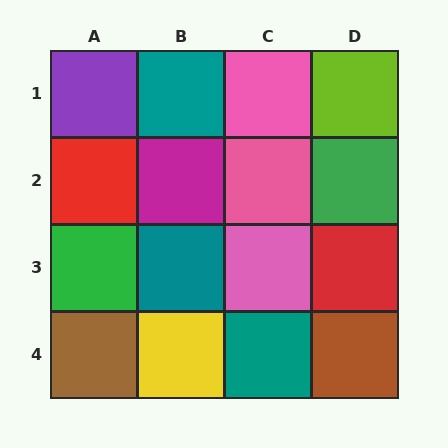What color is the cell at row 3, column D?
Red.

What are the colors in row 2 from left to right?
Red, magenta, pink, green.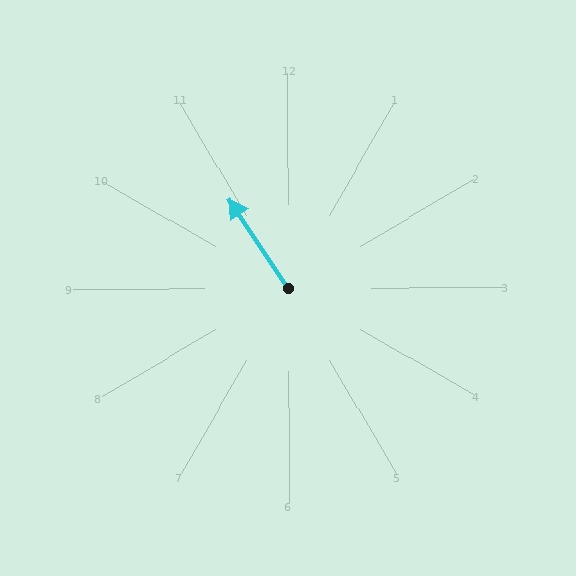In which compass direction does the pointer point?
Northwest.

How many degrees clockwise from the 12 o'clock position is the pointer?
Approximately 327 degrees.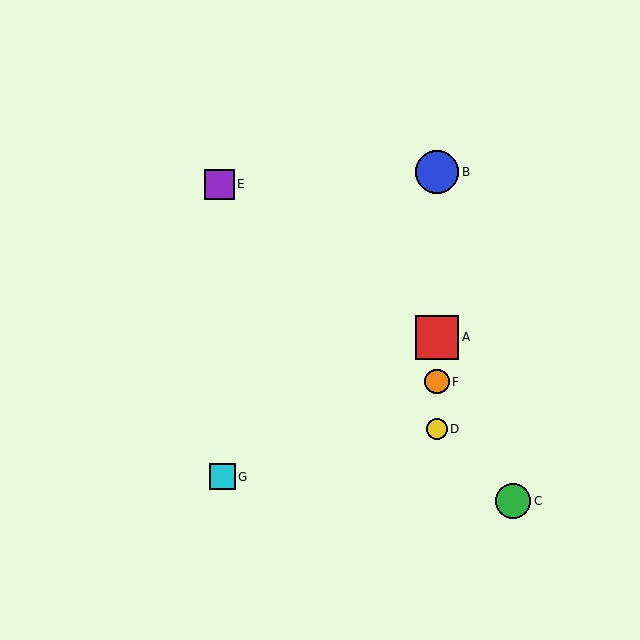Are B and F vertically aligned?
Yes, both are at x≈437.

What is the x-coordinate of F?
Object F is at x≈437.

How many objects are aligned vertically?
4 objects (A, B, D, F) are aligned vertically.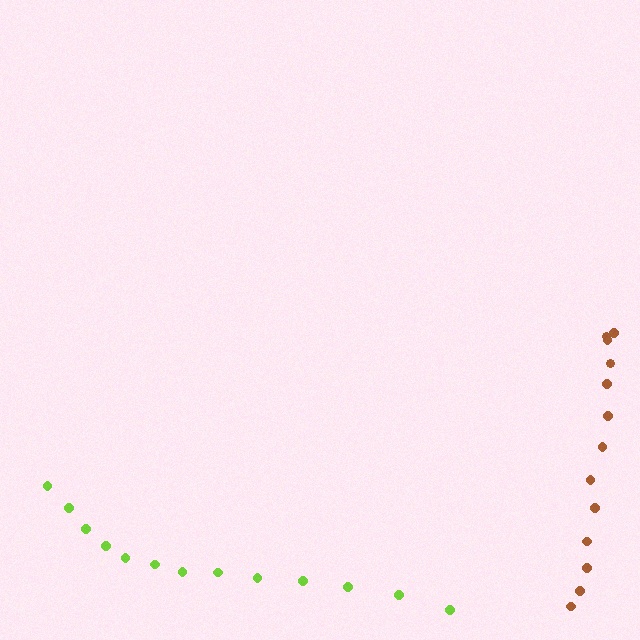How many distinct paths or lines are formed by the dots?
There are 2 distinct paths.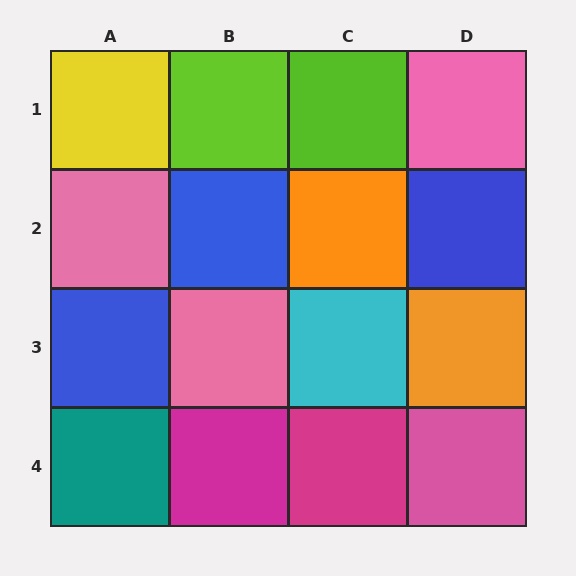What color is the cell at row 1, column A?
Yellow.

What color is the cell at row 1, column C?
Lime.